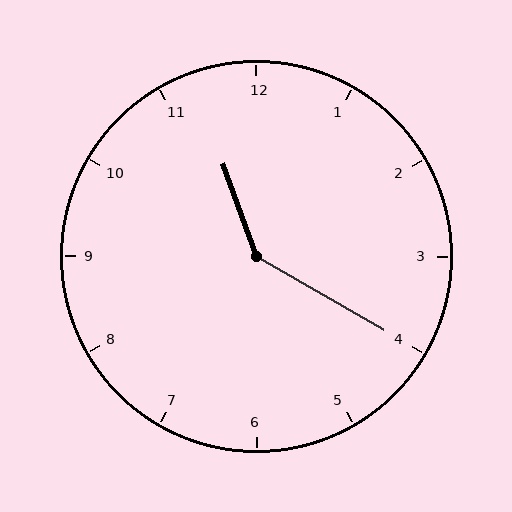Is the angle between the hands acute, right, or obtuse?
It is obtuse.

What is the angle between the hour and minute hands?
Approximately 140 degrees.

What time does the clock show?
11:20.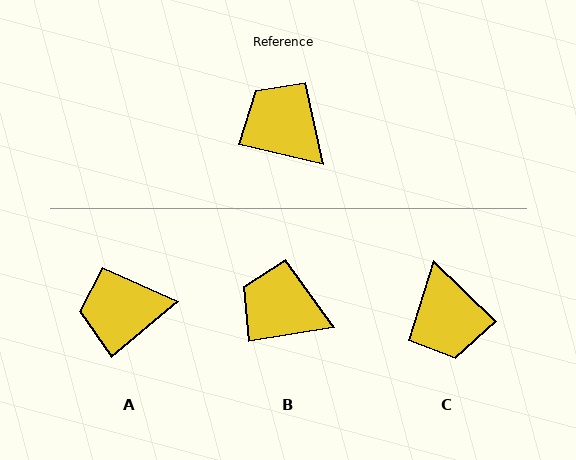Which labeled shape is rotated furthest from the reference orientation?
C, about 150 degrees away.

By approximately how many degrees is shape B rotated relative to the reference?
Approximately 23 degrees counter-clockwise.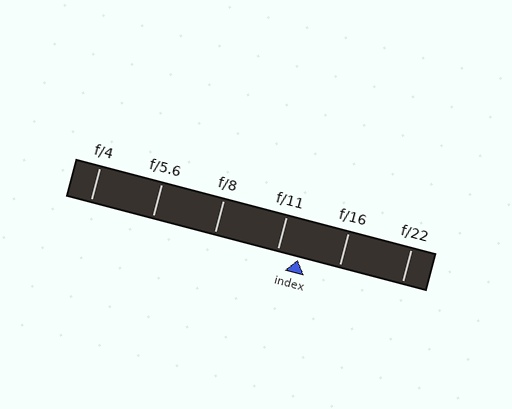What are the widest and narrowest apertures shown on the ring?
The widest aperture shown is f/4 and the narrowest is f/22.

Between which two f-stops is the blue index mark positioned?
The index mark is between f/11 and f/16.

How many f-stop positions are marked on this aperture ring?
There are 6 f-stop positions marked.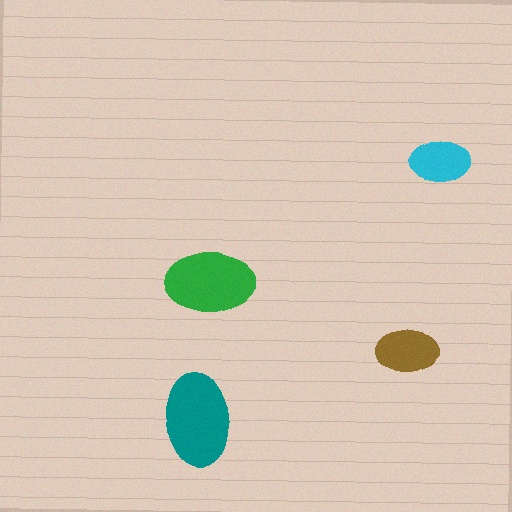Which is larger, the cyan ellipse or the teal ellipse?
The teal one.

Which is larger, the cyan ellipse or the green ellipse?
The green one.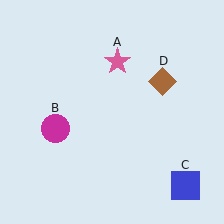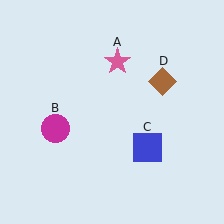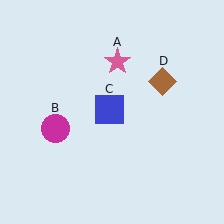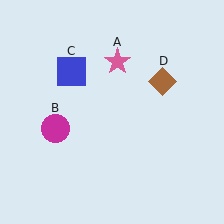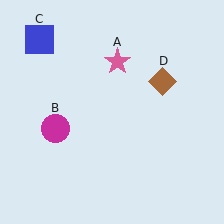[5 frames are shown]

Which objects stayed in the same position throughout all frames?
Pink star (object A) and magenta circle (object B) and brown diamond (object D) remained stationary.